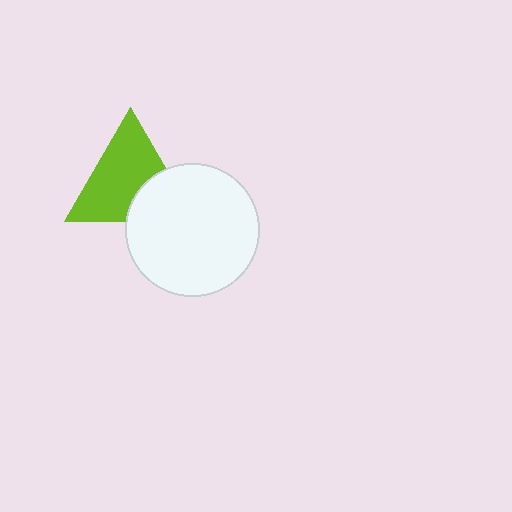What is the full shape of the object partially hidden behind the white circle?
The partially hidden object is a lime triangle.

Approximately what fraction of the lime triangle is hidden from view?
Roughly 30% of the lime triangle is hidden behind the white circle.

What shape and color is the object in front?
The object in front is a white circle.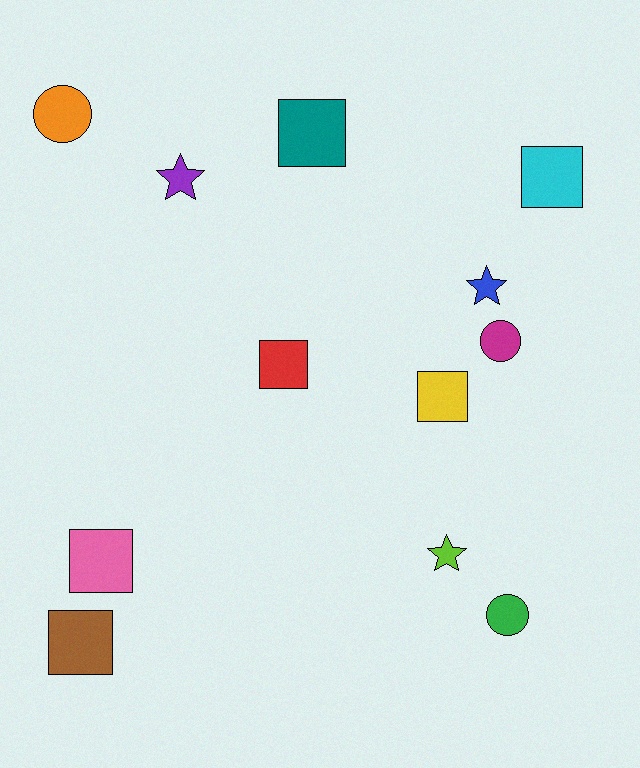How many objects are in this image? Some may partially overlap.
There are 12 objects.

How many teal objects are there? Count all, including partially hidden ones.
There is 1 teal object.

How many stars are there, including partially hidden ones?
There are 3 stars.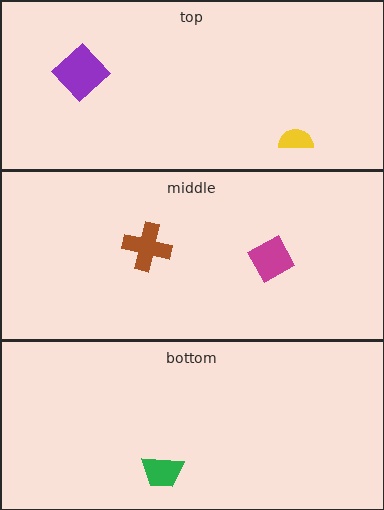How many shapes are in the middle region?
2.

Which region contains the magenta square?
The middle region.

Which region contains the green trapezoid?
The bottom region.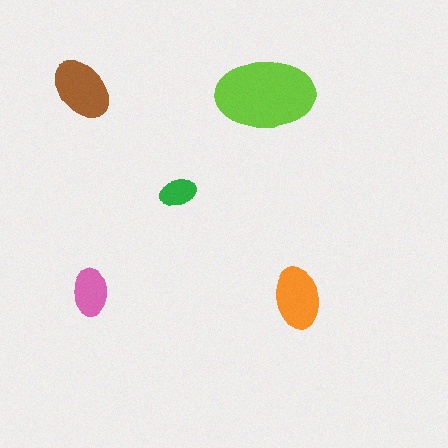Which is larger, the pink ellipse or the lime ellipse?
The lime one.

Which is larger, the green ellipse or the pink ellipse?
The pink one.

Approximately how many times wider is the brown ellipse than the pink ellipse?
About 1.5 times wider.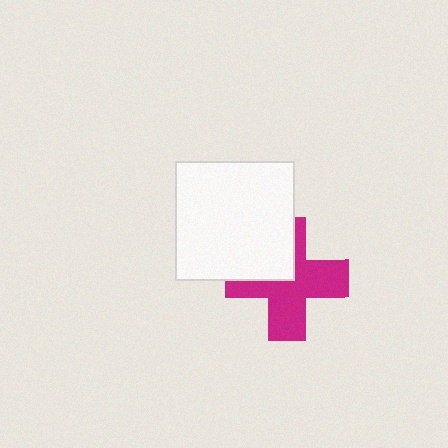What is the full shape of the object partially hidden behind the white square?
The partially hidden object is a magenta cross.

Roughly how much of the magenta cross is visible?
Most of it is visible (roughly 66%).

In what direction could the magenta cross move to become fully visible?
The magenta cross could move toward the lower-right. That would shift it out from behind the white square entirely.